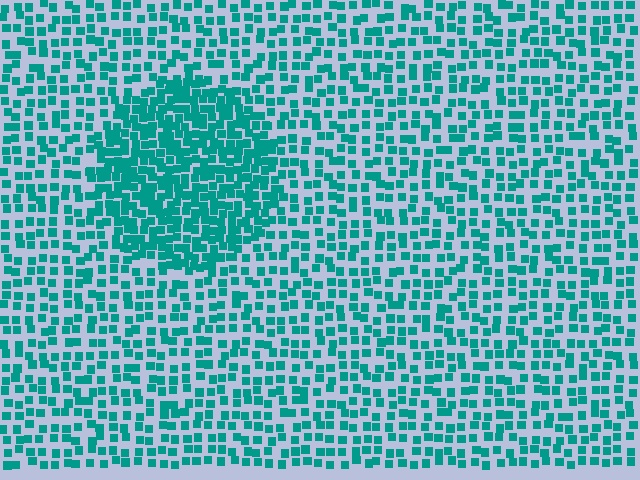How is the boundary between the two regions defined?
The boundary is defined by a change in element density (approximately 1.9x ratio). All elements are the same color, size, and shape.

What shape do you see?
I see a circle.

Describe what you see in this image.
The image contains small teal elements arranged at two different densities. A circle-shaped region is visible where the elements are more densely packed than the surrounding area.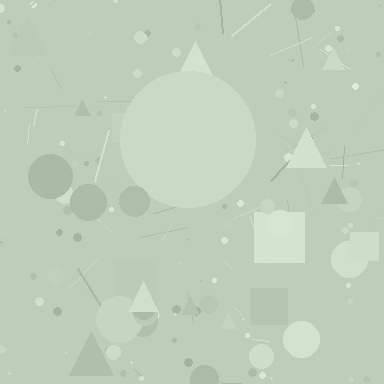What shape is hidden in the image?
A circle is hidden in the image.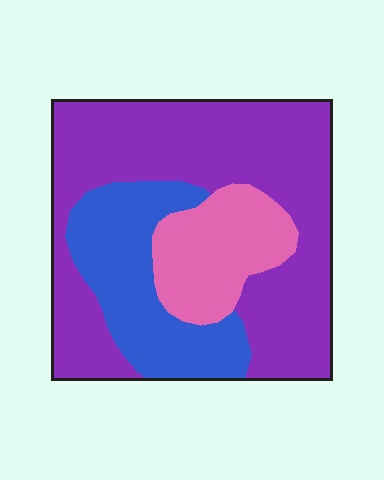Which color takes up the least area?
Pink, at roughly 15%.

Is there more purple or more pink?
Purple.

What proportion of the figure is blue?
Blue covers about 25% of the figure.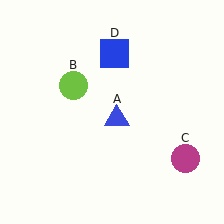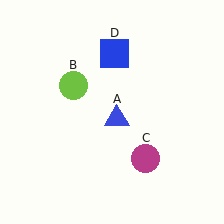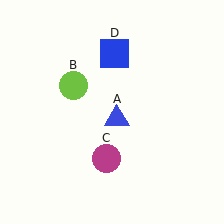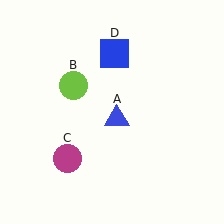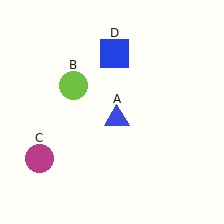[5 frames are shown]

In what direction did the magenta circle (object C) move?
The magenta circle (object C) moved left.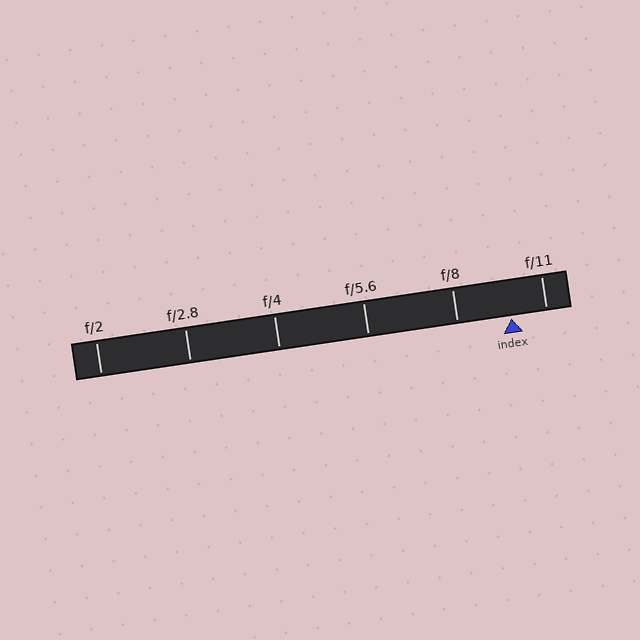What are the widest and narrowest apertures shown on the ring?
The widest aperture shown is f/2 and the narrowest is f/11.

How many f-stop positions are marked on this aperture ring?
There are 6 f-stop positions marked.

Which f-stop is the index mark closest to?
The index mark is closest to f/11.